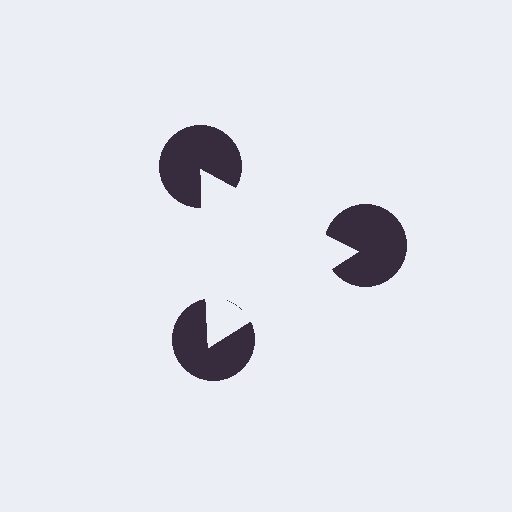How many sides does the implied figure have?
3 sides.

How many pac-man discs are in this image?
There are 3 — one at each vertex of the illusory triangle.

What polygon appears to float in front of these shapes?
An illusory triangle — its edges are inferred from the aligned wedge cuts in the pac-man discs, not physically drawn.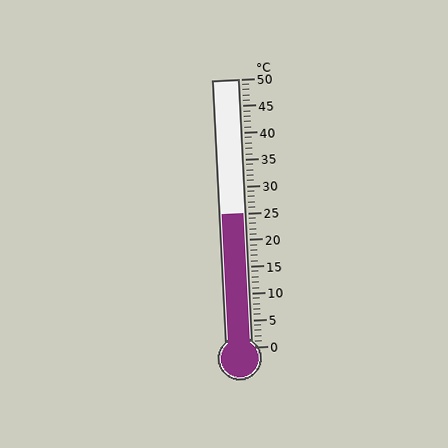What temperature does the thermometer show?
The thermometer shows approximately 25°C.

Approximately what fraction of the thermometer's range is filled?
The thermometer is filled to approximately 50% of its range.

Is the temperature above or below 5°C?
The temperature is above 5°C.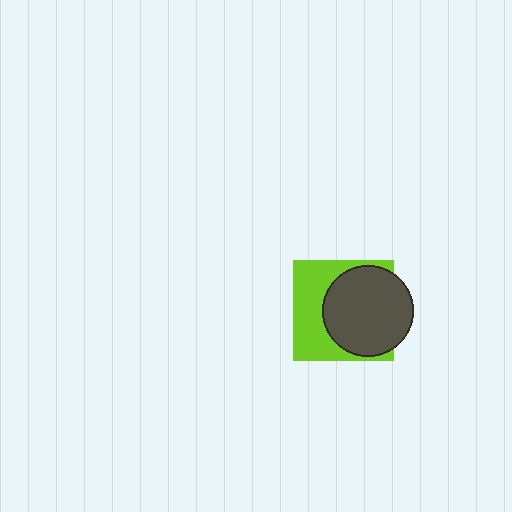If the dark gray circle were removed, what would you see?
You would see the complete lime square.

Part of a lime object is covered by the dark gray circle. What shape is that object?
It is a square.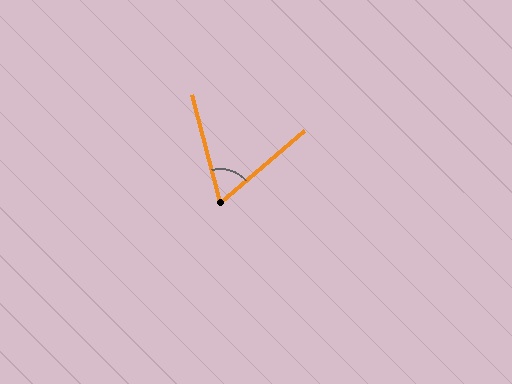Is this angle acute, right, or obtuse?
It is acute.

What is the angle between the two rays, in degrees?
Approximately 64 degrees.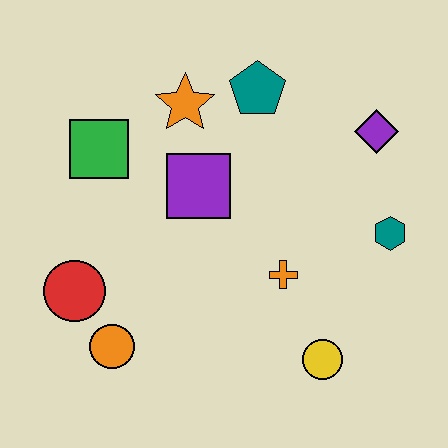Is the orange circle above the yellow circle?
Yes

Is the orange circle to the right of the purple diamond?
No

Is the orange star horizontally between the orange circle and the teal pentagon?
Yes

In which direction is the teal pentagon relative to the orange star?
The teal pentagon is to the right of the orange star.